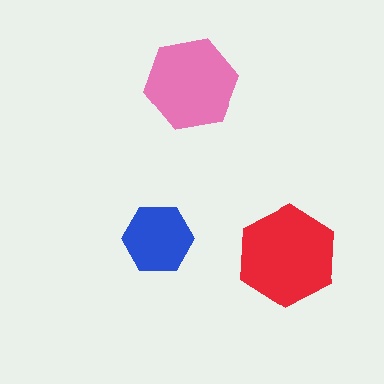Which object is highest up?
The pink hexagon is topmost.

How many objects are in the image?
There are 3 objects in the image.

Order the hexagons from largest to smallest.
the red one, the pink one, the blue one.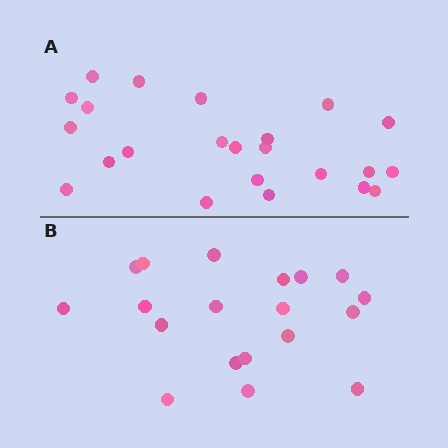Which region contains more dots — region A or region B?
Region A (the top region) has more dots.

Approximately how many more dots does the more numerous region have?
Region A has about 4 more dots than region B.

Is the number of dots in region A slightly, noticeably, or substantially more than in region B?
Region A has only slightly more — the two regions are fairly close. The ratio is roughly 1.2 to 1.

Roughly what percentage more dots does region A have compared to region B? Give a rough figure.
About 20% more.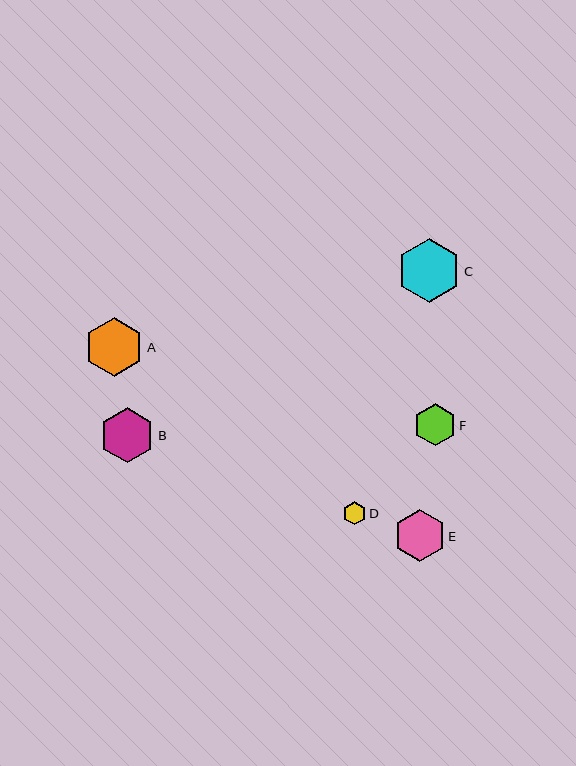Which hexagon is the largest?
Hexagon C is the largest with a size of approximately 64 pixels.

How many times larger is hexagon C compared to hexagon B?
Hexagon C is approximately 1.2 times the size of hexagon B.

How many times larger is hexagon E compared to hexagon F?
Hexagon E is approximately 1.2 times the size of hexagon F.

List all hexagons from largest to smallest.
From largest to smallest: C, A, B, E, F, D.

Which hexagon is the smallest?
Hexagon D is the smallest with a size of approximately 23 pixels.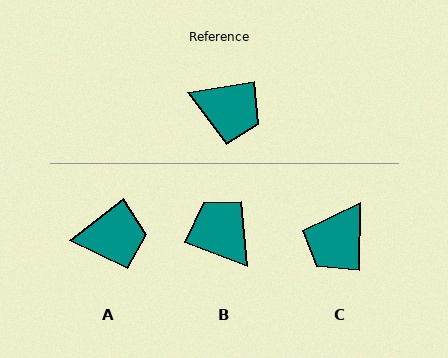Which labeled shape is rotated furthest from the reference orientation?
B, about 149 degrees away.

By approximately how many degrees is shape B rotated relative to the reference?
Approximately 149 degrees counter-clockwise.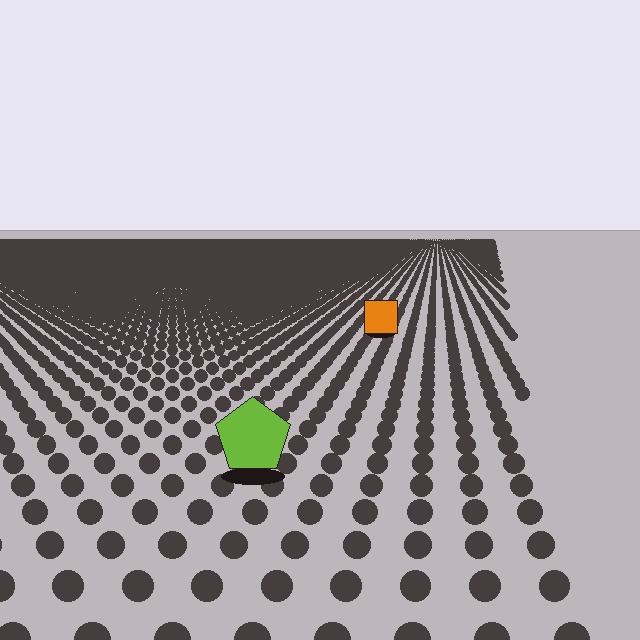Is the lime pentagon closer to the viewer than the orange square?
Yes. The lime pentagon is closer — you can tell from the texture gradient: the ground texture is coarser near it.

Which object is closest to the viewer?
The lime pentagon is closest. The texture marks near it are larger and more spread out.